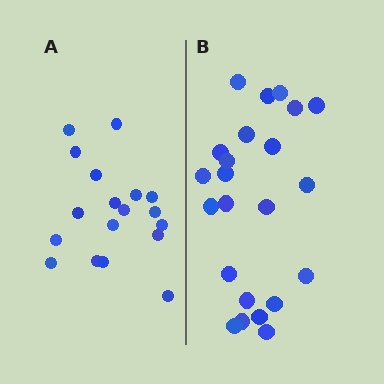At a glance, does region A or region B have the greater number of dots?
Region B (the right region) has more dots.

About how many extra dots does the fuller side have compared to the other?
Region B has about 5 more dots than region A.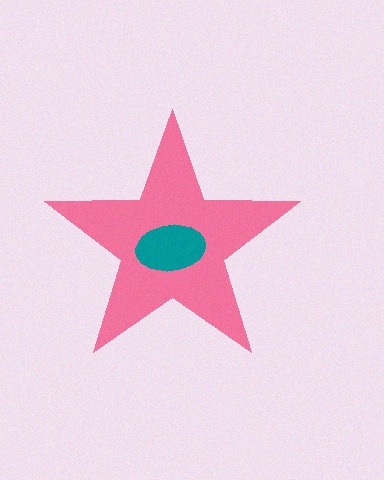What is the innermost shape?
The teal ellipse.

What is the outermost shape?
The pink star.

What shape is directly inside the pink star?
The teal ellipse.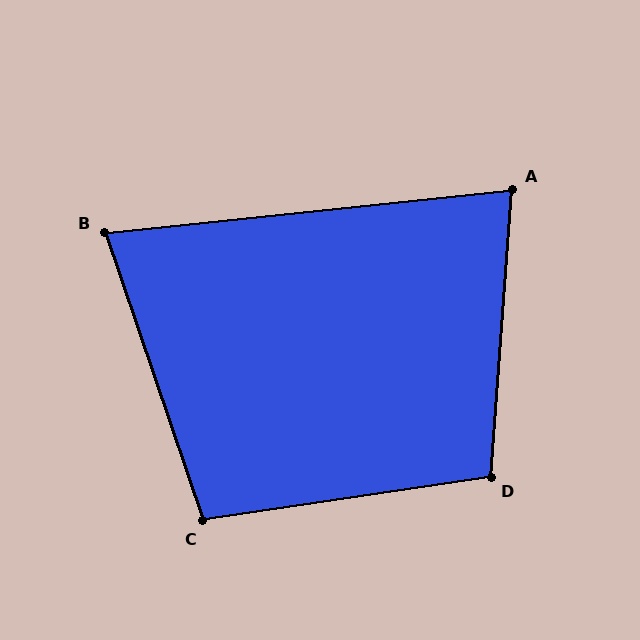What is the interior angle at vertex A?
Approximately 80 degrees (acute).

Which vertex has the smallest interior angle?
B, at approximately 77 degrees.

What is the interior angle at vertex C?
Approximately 100 degrees (obtuse).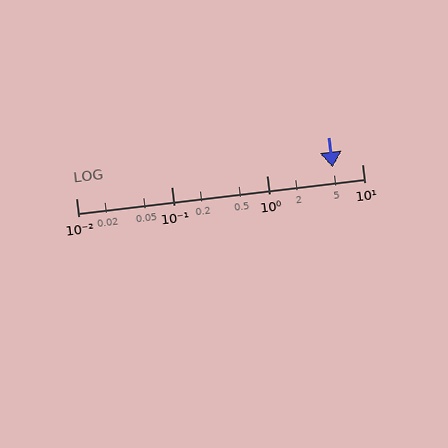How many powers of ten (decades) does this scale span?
The scale spans 3 decades, from 0.01 to 10.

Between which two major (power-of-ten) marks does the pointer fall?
The pointer is between 1 and 10.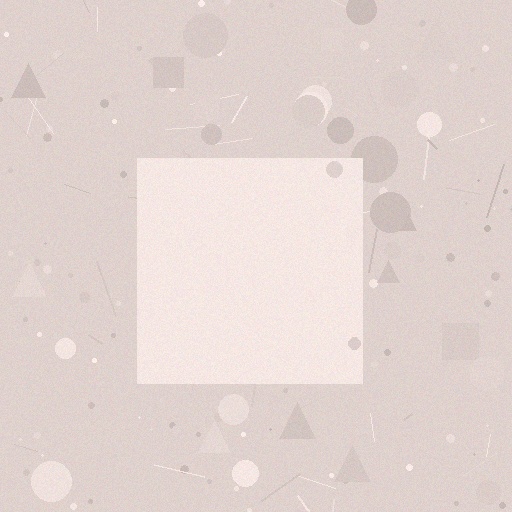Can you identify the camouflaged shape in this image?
The camouflaged shape is a square.